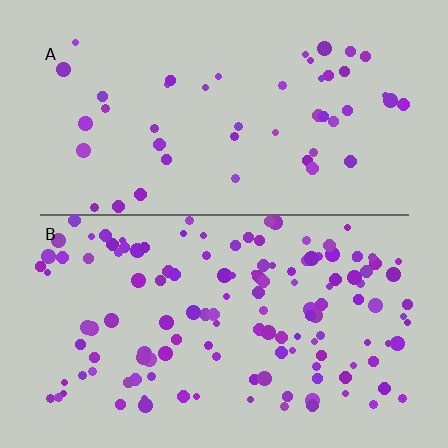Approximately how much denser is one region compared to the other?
Approximately 2.9× — region B over region A.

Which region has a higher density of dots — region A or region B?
B (the bottom).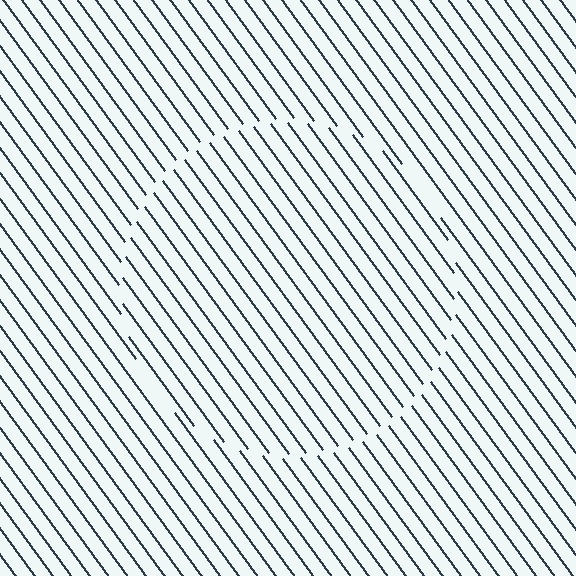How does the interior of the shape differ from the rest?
The interior of the shape contains the same grating, shifted by half a period — the contour is defined by the phase discontinuity where line-ends from the inner and outer gratings abut.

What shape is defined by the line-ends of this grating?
An illusory circle. The interior of the shape contains the same grating, shifted by half a period — the contour is defined by the phase discontinuity where line-ends from the inner and outer gratings abut.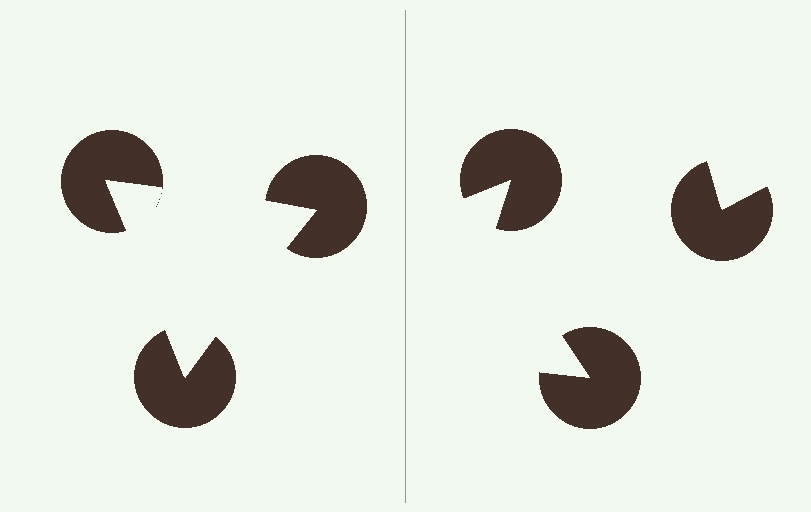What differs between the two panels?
The pac-man discs are positioned identically on both sides; only the wedge orientations differ. On the left they align to a triangle; on the right they are misaligned.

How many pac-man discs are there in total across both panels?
6 — 3 on each side.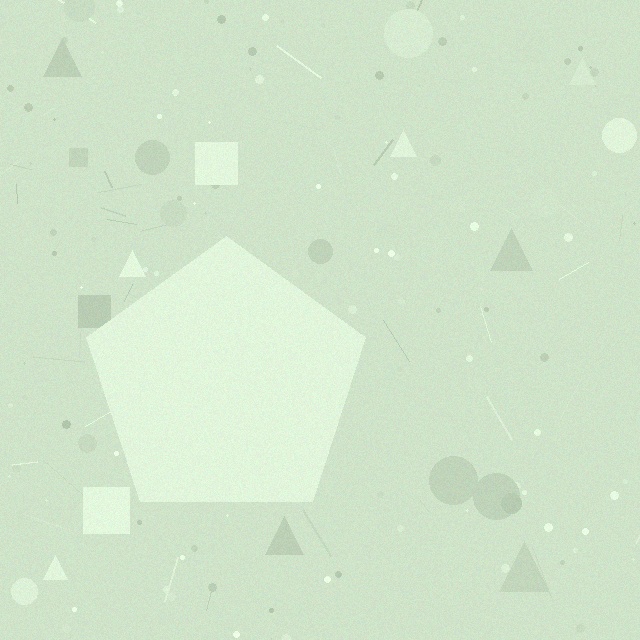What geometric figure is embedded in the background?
A pentagon is embedded in the background.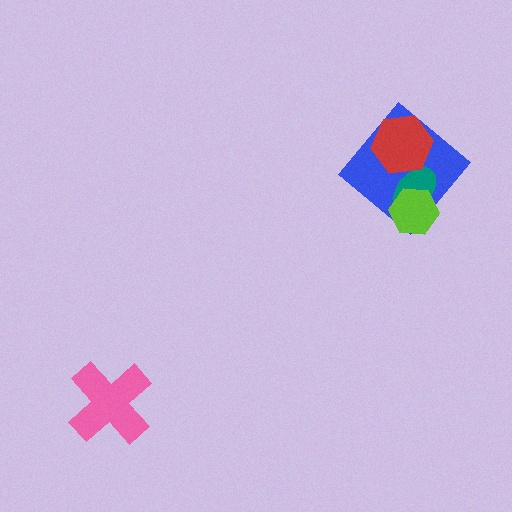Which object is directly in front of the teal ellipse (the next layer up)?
The red hexagon is directly in front of the teal ellipse.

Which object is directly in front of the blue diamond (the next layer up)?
The teal ellipse is directly in front of the blue diamond.